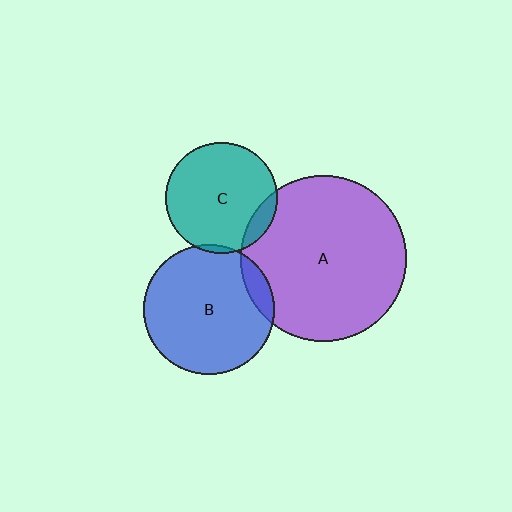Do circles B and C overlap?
Yes.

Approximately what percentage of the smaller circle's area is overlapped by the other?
Approximately 5%.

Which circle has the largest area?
Circle A (purple).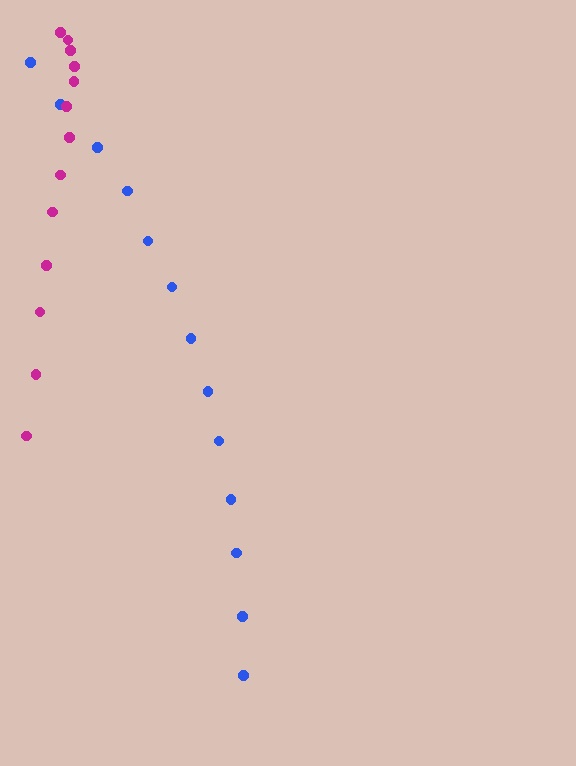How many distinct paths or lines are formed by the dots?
There are 2 distinct paths.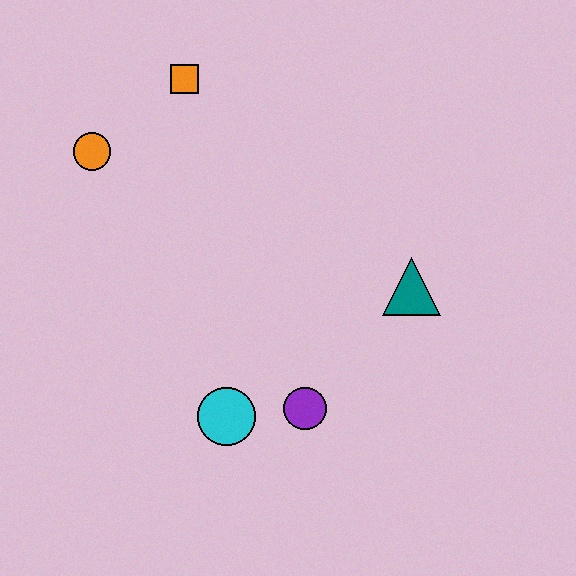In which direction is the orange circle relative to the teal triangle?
The orange circle is to the left of the teal triangle.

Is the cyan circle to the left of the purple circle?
Yes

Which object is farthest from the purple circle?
The orange square is farthest from the purple circle.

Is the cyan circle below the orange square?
Yes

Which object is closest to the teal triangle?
The purple circle is closest to the teal triangle.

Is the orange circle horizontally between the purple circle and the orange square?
No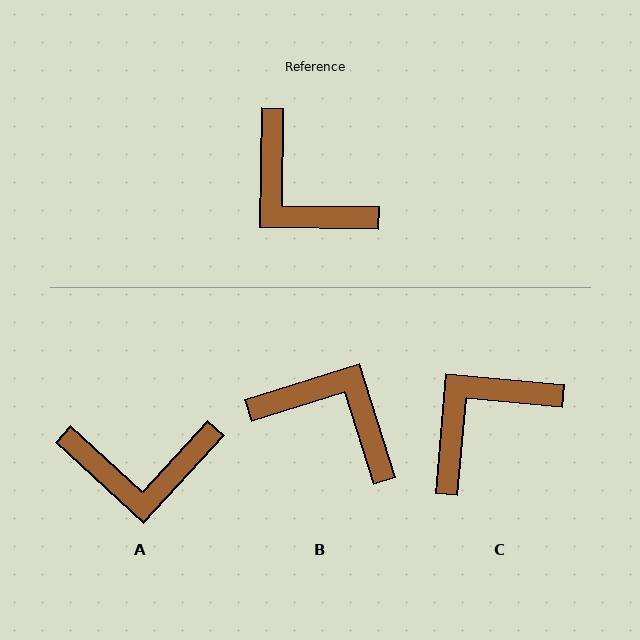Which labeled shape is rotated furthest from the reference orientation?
B, about 162 degrees away.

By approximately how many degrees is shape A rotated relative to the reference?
Approximately 48 degrees counter-clockwise.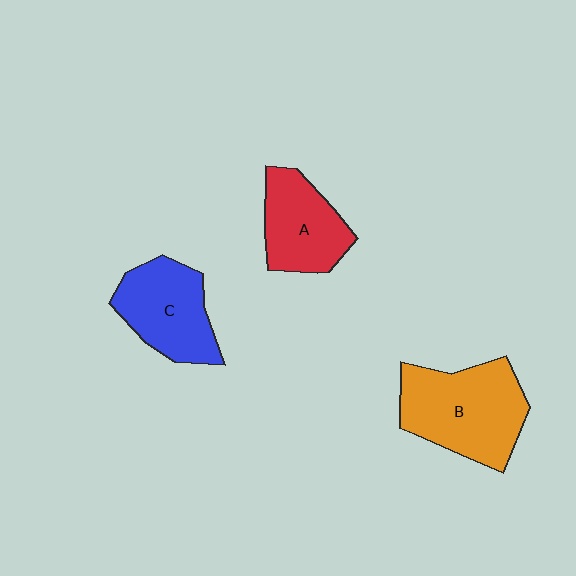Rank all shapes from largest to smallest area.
From largest to smallest: B (orange), C (blue), A (red).